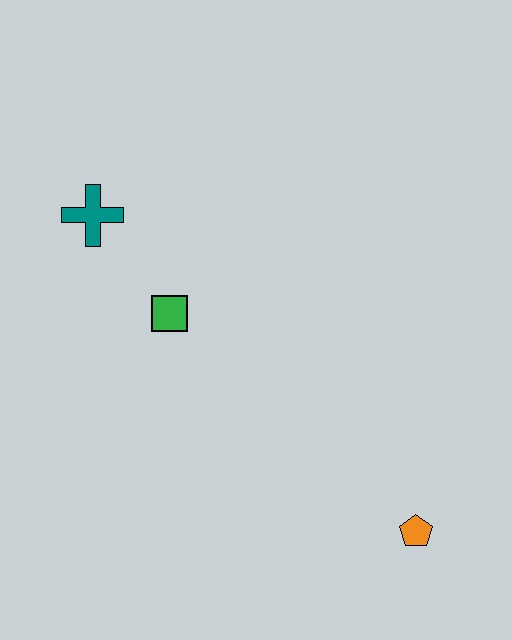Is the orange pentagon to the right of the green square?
Yes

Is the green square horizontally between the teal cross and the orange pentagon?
Yes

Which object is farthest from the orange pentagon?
The teal cross is farthest from the orange pentagon.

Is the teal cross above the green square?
Yes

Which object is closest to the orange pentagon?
The green square is closest to the orange pentagon.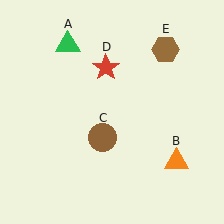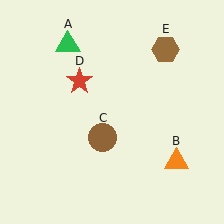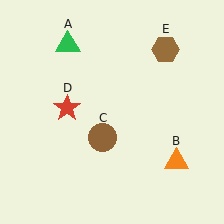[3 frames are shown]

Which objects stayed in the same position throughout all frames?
Green triangle (object A) and orange triangle (object B) and brown circle (object C) and brown hexagon (object E) remained stationary.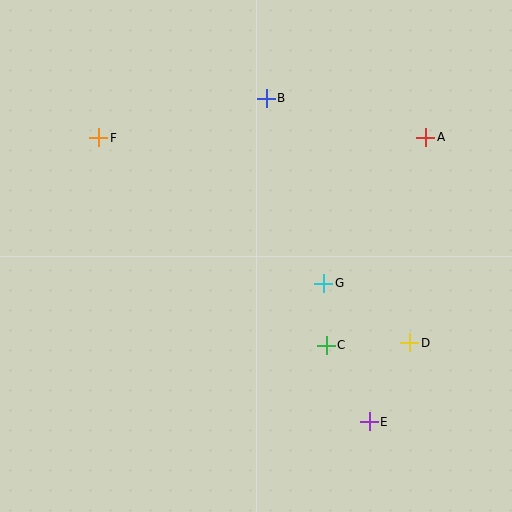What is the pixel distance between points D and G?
The distance between D and G is 105 pixels.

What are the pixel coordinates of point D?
Point D is at (410, 343).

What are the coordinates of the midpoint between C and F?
The midpoint between C and F is at (213, 242).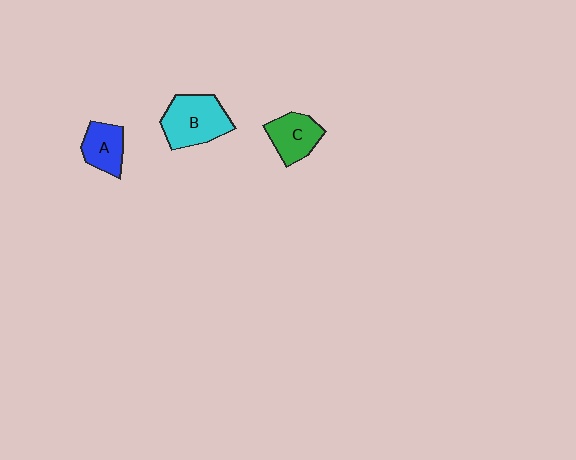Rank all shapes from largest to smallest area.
From largest to smallest: B (cyan), C (green), A (blue).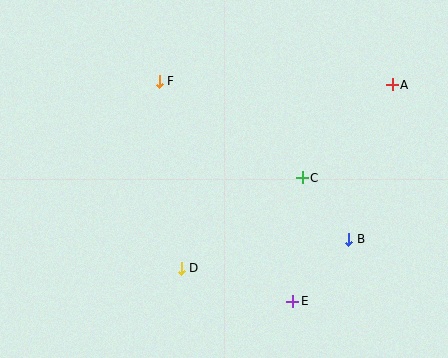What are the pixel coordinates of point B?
Point B is at (349, 239).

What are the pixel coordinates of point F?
Point F is at (159, 81).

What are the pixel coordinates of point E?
Point E is at (293, 301).